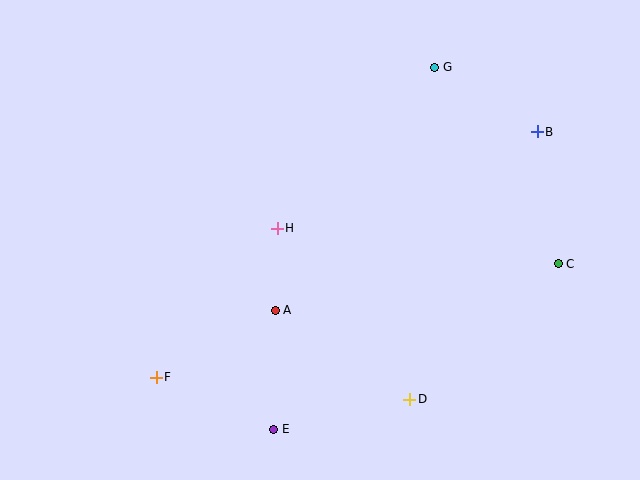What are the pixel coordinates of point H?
Point H is at (277, 228).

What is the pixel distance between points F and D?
The distance between F and D is 254 pixels.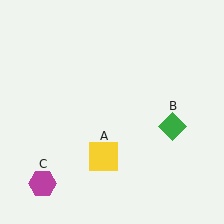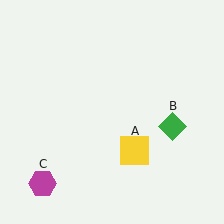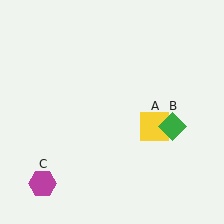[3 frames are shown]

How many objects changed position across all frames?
1 object changed position: yellow square (object A).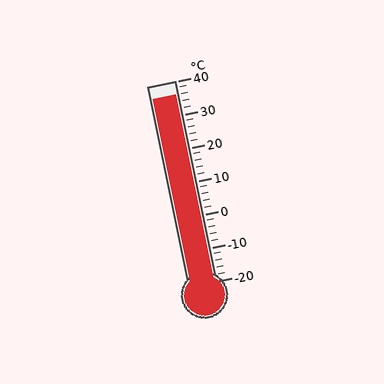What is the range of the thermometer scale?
The thermometer scale ranges from -20°C to 40°C.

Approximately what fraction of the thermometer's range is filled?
The thermometer is filled to approximately 95% of its range.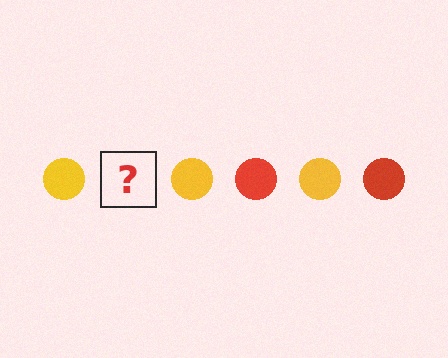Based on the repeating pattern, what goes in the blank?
The blank should be a red circle.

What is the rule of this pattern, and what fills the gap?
The rule is that the pattern cycles through yellow, red circles. The gap should be filled with a red circle.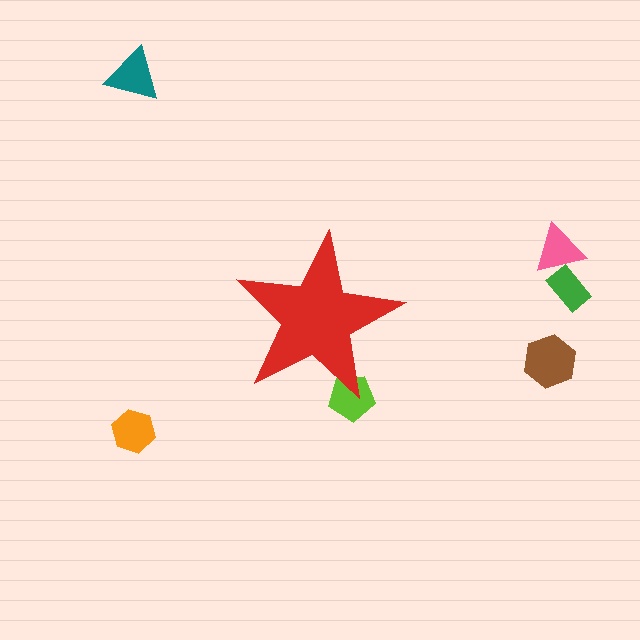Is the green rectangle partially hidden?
No, the green rectangle is fully visible.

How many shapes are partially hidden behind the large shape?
1 shape is partially hidden.